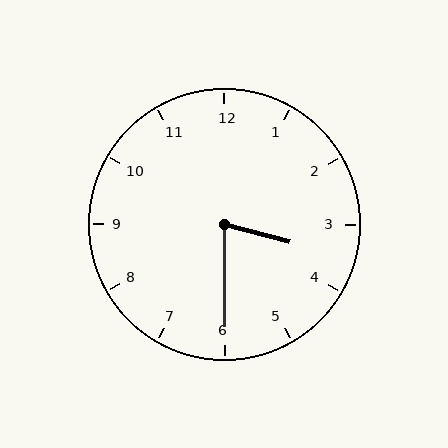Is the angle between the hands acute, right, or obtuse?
It is acute.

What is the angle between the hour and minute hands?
Approximately 75 degrees.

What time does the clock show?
3:30.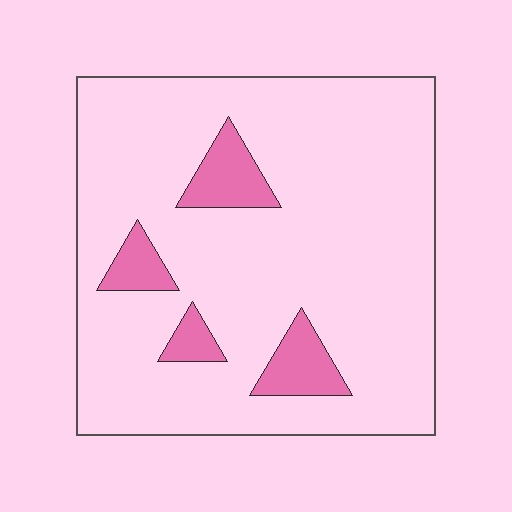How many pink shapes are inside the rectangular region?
4.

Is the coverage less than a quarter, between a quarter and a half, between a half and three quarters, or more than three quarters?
Less than a quarter.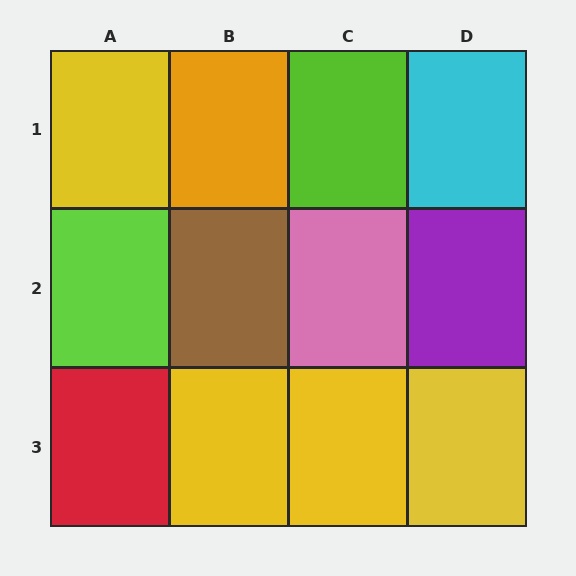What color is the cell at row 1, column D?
Cyan.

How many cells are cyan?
1 cell is cyan.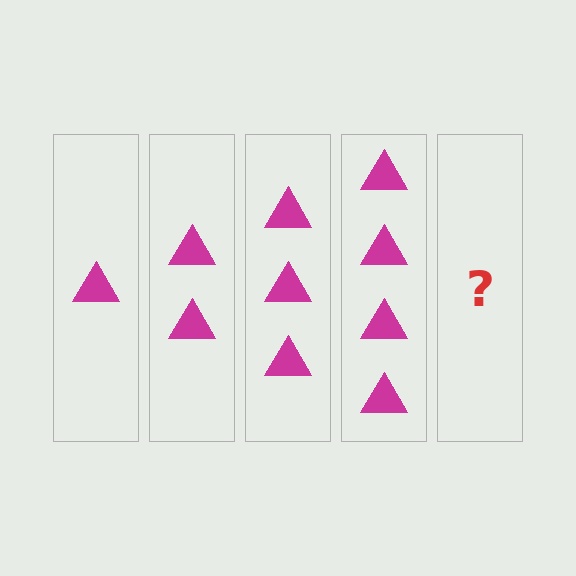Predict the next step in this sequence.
The next step is 5 triangles.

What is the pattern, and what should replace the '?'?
The pattern is that each step adds one more triangle. The '?' should be 5 triangles.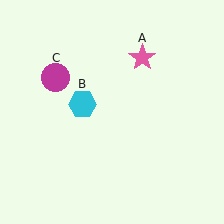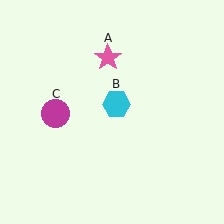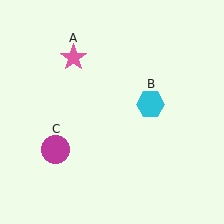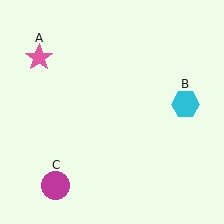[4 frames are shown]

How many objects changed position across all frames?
3 objects changed position: pink star (object A), cyan hexagon (object B), magenta circle (object C).